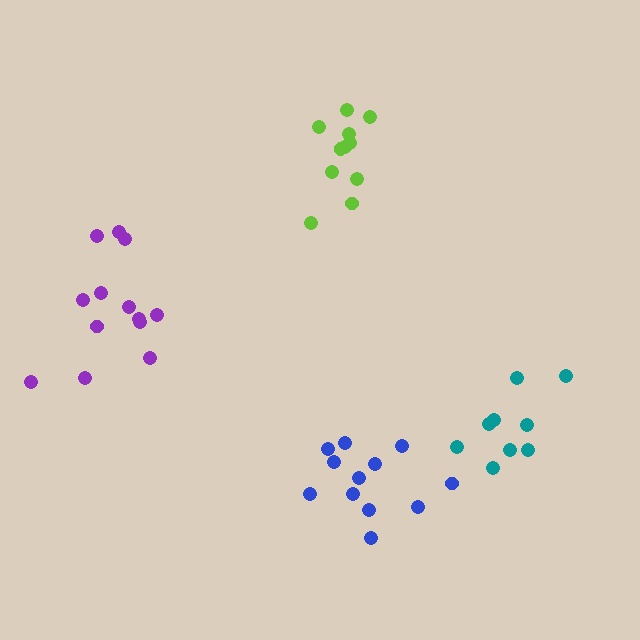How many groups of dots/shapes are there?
There are 4 groups.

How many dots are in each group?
Group 1: 11 dots, Group 2: 12 dots, Group 3: 13 dots, Group 4: 9 dots (45 total).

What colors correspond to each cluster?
The clusters are colored: lime, blue, purple, teal.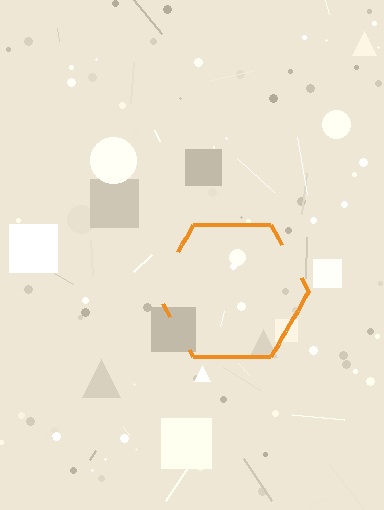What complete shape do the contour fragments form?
The contour fragments form a hexagon.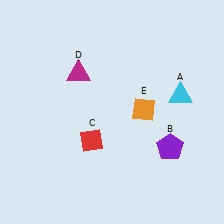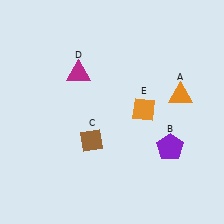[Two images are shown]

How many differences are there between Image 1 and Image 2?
There are 2 differences between the two images.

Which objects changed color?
A changed from cyan to orange. C changed from red to brown.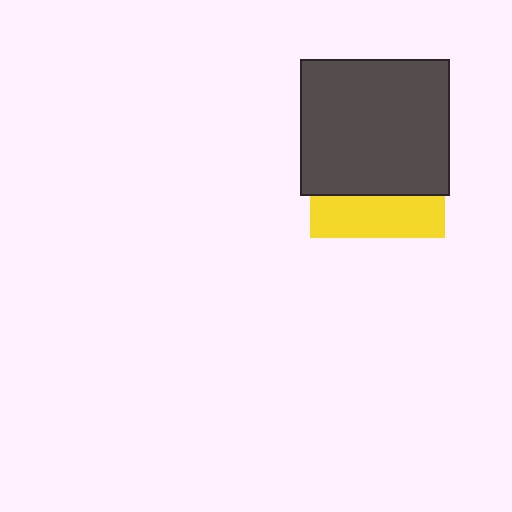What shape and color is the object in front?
The object in front is a dark gray rectangle.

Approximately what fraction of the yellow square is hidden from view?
Roughly 69% of the yellow square is hidden behind the dark gray rectangle.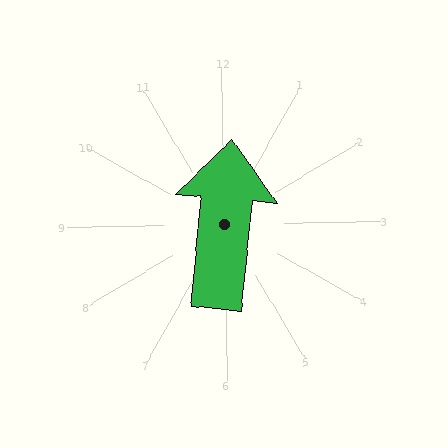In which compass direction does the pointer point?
North.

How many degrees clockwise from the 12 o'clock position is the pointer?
Approximately 6 degrees.